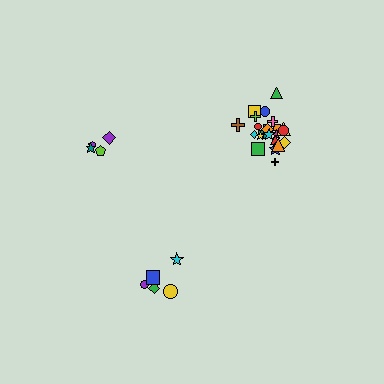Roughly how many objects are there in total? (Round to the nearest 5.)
Roughly 30 objects in total.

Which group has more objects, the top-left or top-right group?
The top-right group.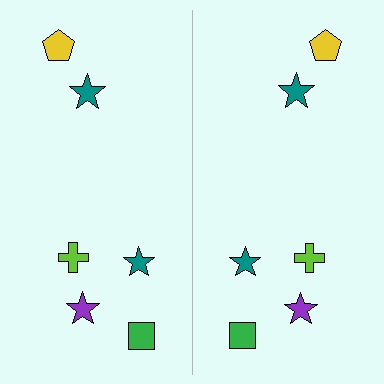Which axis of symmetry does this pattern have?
The pattern has a vertical axis of symmetry running through the center of the image.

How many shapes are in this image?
There are 12 shapes in this image.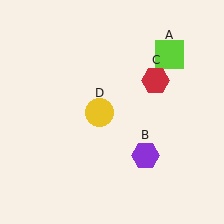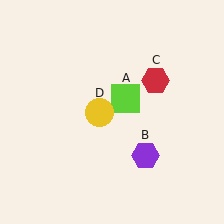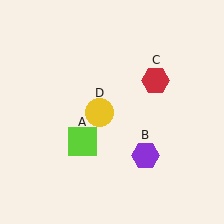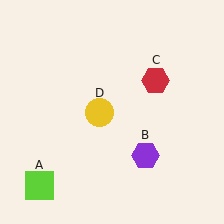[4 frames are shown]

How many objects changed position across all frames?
1 object changed position: lime square (object A).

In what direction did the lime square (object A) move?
The lime square (object A) moved down and to the left.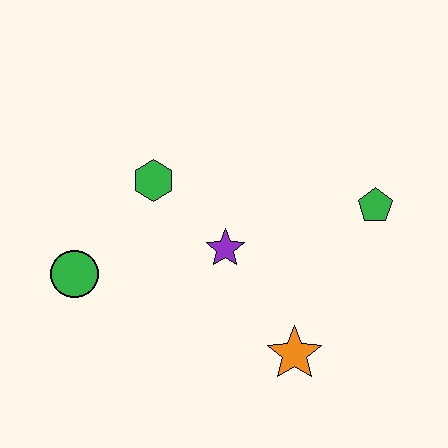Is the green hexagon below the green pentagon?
No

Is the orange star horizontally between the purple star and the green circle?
No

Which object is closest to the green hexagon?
The purple star is closest to the green hexagon.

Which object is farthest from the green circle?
The green pentagon is farthest from the green circle.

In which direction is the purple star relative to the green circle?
The purple star is to the right of the green circle.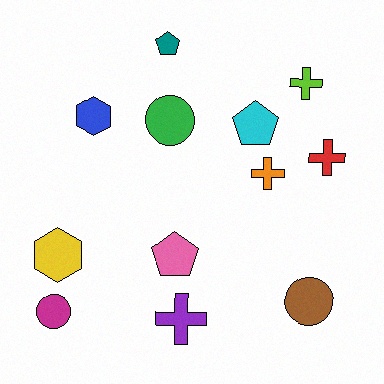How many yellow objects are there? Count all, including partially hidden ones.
There is 1 yellow object.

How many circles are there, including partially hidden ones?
There are 3 circles.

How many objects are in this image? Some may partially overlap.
There are 12 objects.